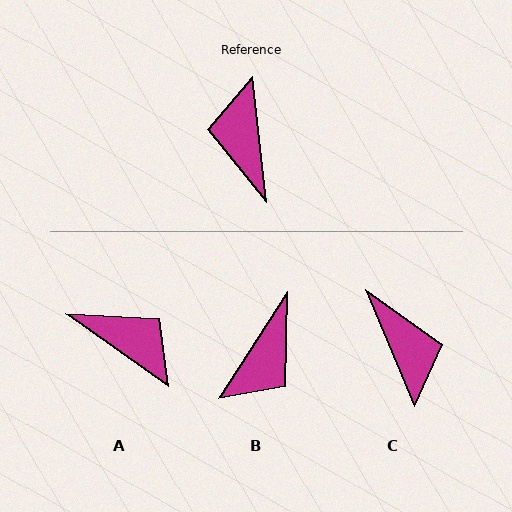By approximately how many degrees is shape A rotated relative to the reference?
Approximately 132 degrees clockwise.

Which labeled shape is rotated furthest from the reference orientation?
C, about 164 degrees away.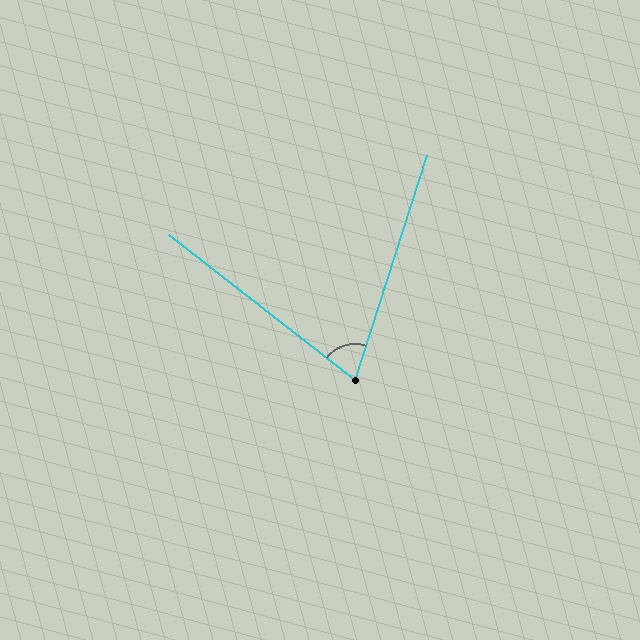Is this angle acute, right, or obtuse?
It is acute.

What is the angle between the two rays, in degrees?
Approximately 70 degrees.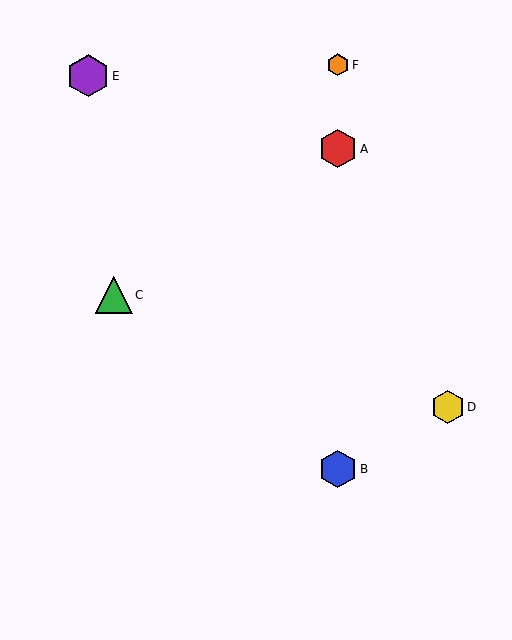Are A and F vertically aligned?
Yes, both are at x≈338.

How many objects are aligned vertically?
3 objects (A, B, F) are aligned vertically.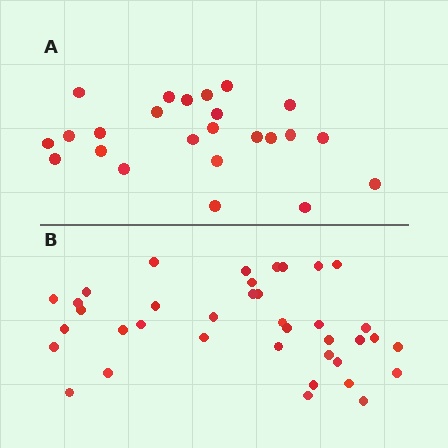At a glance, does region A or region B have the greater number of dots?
Region B (the bottom region) has more dots.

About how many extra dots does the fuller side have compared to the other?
Region B has approximately 15 more dots than region A.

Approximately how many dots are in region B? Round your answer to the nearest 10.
About 40 dots. (The exact count is 38, which rounds to 40.)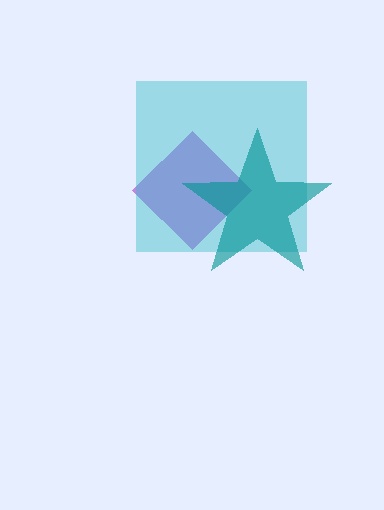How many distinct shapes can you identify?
There are 3 distinct shapes: a purple diamond, a cyan square, a teal star.